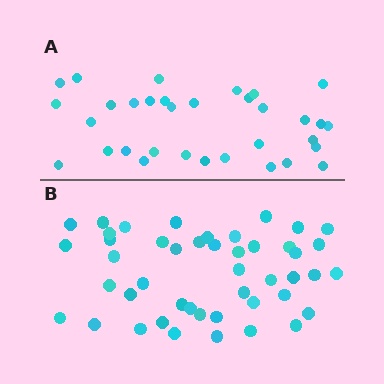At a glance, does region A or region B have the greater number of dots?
Region B (the bottom region) has more dots.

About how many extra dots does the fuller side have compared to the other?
Region B has approximately 15 more dots than region A.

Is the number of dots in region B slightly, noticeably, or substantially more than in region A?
Region B has noticeably more, but not dramatically so. The ratio is roughly 1.4 to 1.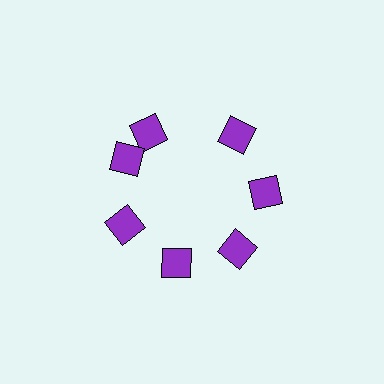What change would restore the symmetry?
The symmetry would be restored by rotating it back into even spacing with its neighbors so that all 7 diamonds sit at equal angles and equal distance from the center.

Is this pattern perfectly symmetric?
No. The 7 purple diamonds are arranged in a ring, but one element near the 12 o'clock position is rotated out of alignment along the ring, breaking the 7-fold rotational symmetry.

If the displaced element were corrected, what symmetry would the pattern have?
It would have 7-fold rotational symmetry — the pattern would map onto itself every 51 degrees.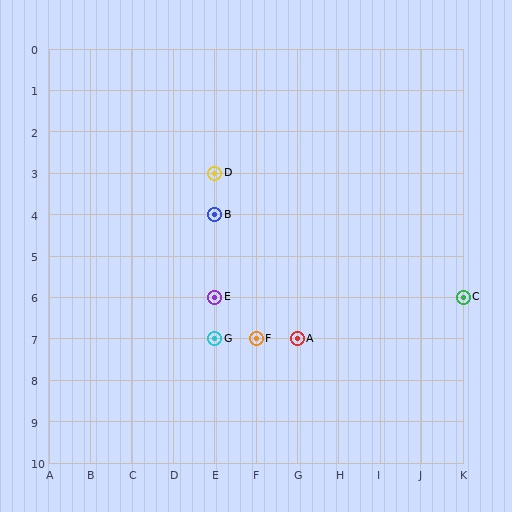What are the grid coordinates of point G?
Point G is at grid coordinates (E, 7).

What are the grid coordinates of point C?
Point C is at grid coordinates (K, 6).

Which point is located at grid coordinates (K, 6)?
Point C is at (K, 6).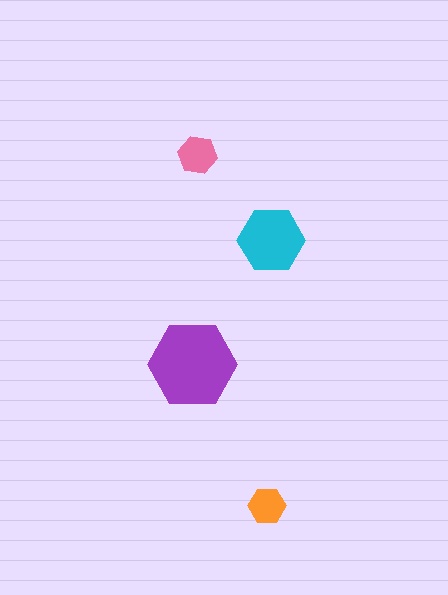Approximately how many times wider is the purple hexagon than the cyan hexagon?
About 1.5 times wider.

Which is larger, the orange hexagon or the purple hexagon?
The purple one.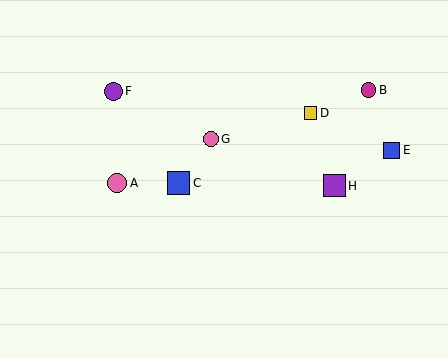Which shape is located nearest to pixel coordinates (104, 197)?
The pink circle (labeled A) at (117, 183) is nearest to that location.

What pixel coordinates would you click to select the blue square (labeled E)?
Click at (392, 150) to select the blue square E.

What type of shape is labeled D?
Shape D is a yellow square.